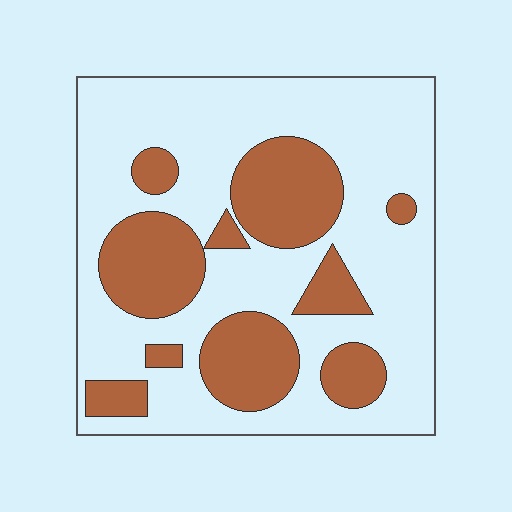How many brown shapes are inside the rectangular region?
10.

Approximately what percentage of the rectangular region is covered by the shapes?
Approximately 30%.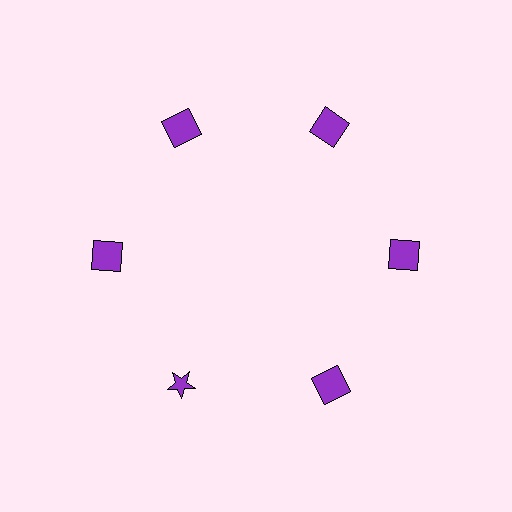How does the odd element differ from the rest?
It has a different shape: star instead of square.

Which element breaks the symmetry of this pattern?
The purple star at roughly the 7 o'clock position breaks the symmetry. All other shapes are purple squares.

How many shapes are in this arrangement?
There are 6 shapes arranged in a ring pattern.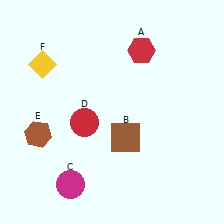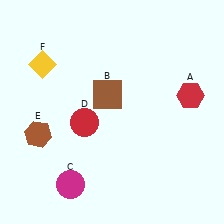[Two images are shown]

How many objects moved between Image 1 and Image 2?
2 objects moved between the two images.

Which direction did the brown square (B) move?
The brown square (B) moved up.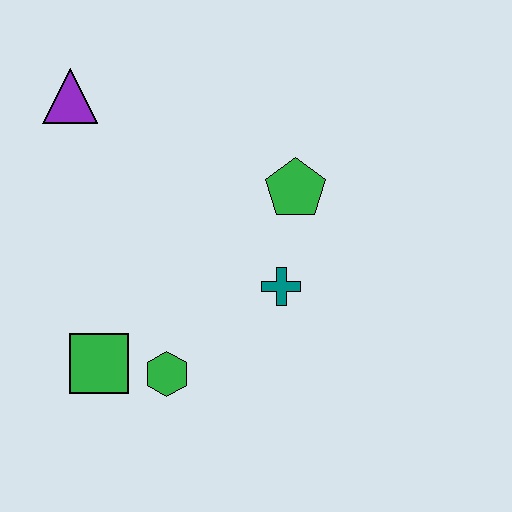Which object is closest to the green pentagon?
The teal cross is closest to the green pentagon.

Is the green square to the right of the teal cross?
No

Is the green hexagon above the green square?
No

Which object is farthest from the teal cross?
The purple triangle is farthest from the teal cross.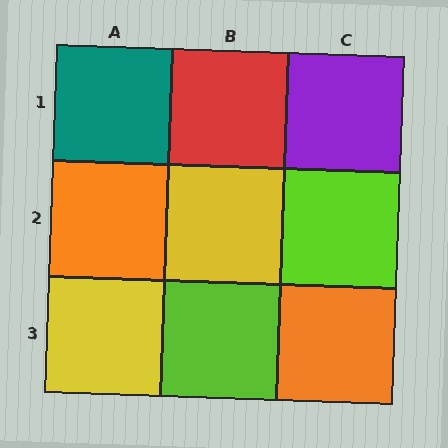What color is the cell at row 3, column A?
Yellow.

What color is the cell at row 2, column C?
Lime.